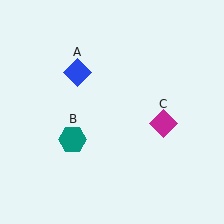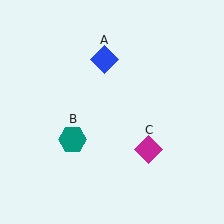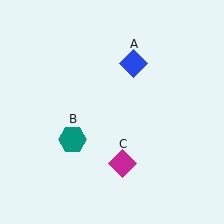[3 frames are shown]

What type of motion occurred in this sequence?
The blue diamond (object A), magenta diamond (object C) rotated clockwise around the center of the scene.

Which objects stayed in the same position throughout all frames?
Teal hexagon (object B) remained stationary.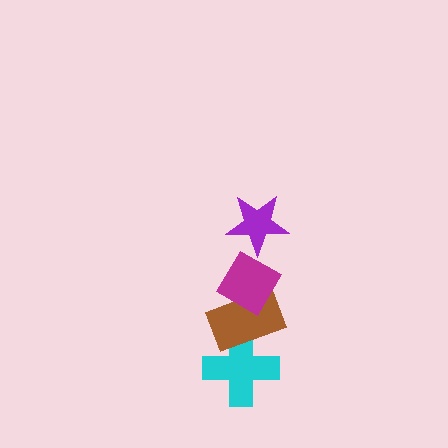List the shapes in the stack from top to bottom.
From top to bottom: the purple star, the magenta diamond, the brown rectangle, the cyan cross.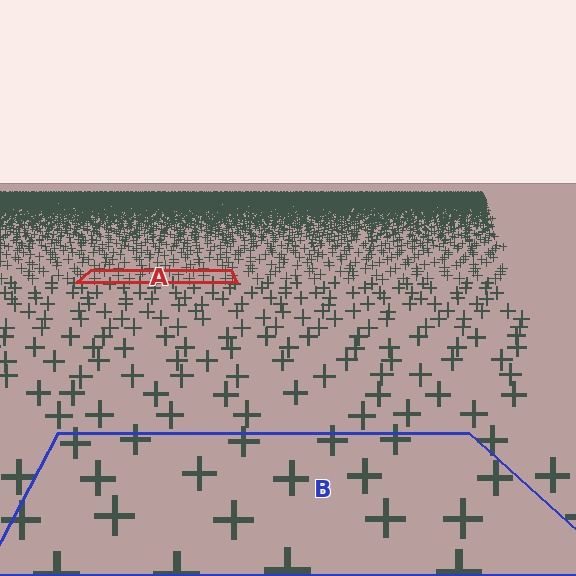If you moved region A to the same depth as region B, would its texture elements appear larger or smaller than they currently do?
They would appear larger. At a closer depth, the same texture elements are projected at a bigger on-screen size.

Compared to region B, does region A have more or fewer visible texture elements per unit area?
Region A has more texture elements per unit area — they are packed more densely because it is farther away.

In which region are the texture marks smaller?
The texture marks are smaller in region A, because it is farther away.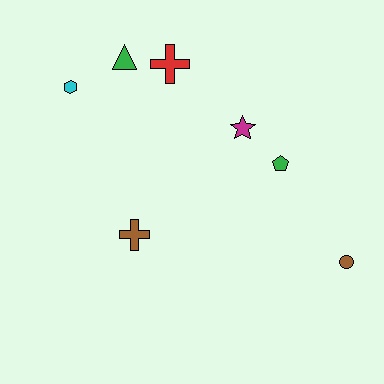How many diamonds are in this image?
There are no diamonds.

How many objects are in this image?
There are 7 objects.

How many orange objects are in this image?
There are no orange objects.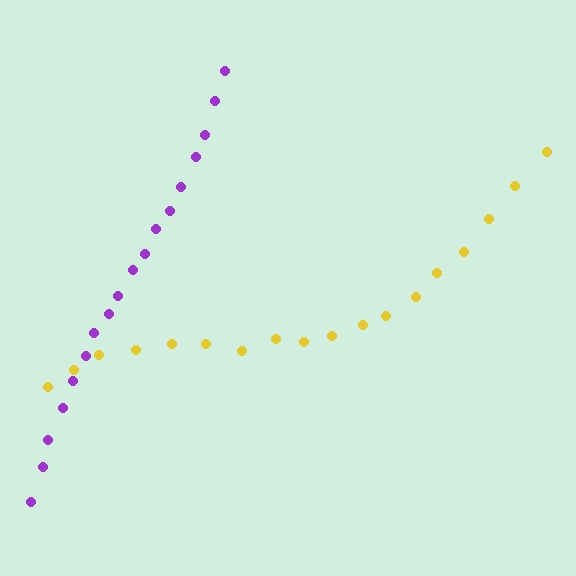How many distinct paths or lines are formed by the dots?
There are 2 distinct paths.